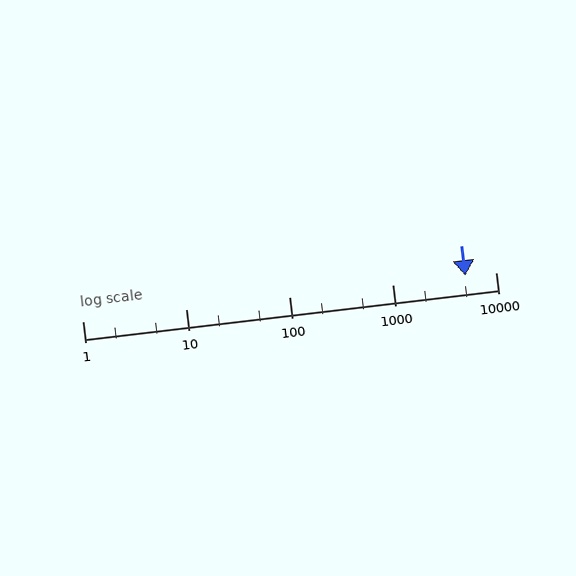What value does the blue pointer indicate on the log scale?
The pointer indicates approximately 5100.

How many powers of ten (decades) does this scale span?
The scale spans 4 decades, from 1 to 10000.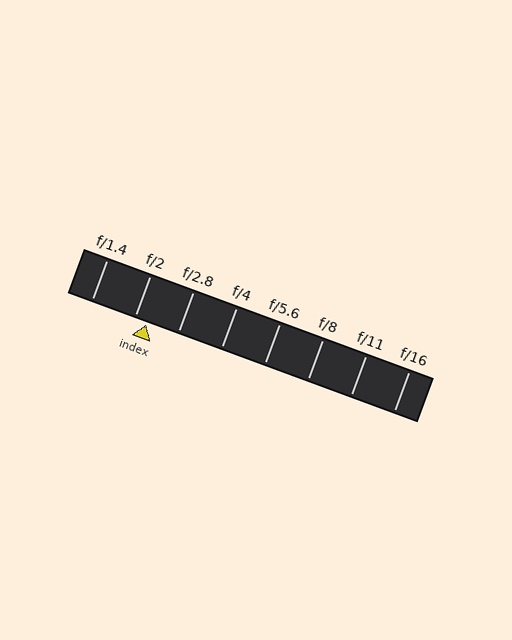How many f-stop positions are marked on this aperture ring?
There are 8 f-stop positions marked.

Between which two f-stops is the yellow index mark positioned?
The index mark is between f/2 and f/2.8.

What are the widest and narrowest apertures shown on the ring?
The widest aperture shown is f/1.4 and the narrowest is f/16.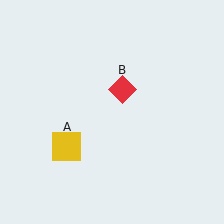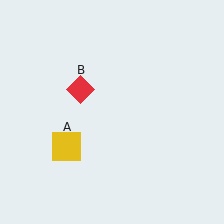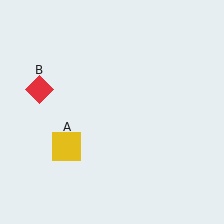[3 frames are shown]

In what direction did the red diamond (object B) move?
The red diamond (object B) moved left.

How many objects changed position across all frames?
1 object changed position: red diamond (object B).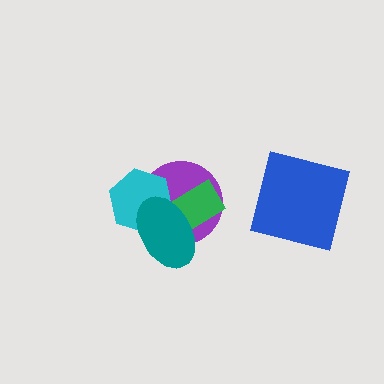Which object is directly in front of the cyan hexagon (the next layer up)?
The green rectangle is directly in front of the cyan hexagon.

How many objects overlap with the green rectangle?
3 objects overlap with the green rectangle.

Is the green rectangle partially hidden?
Yes, it is partially covered by another shape.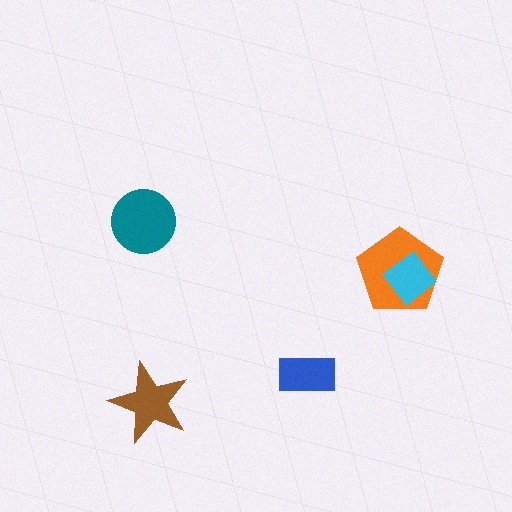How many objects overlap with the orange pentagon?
1 object overlaps with the orange pentagon.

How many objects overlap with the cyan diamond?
1 object overlaps with the cyan diamond.